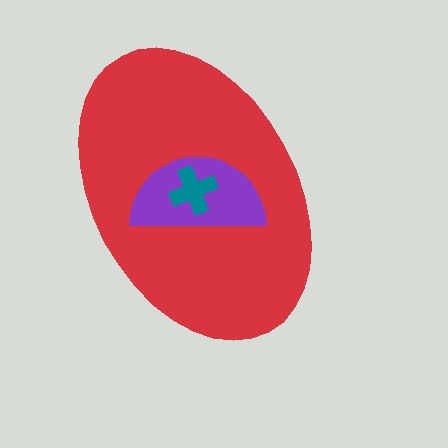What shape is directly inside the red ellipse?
The purple semicircle.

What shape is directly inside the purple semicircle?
The teal cross.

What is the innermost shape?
The teal cross.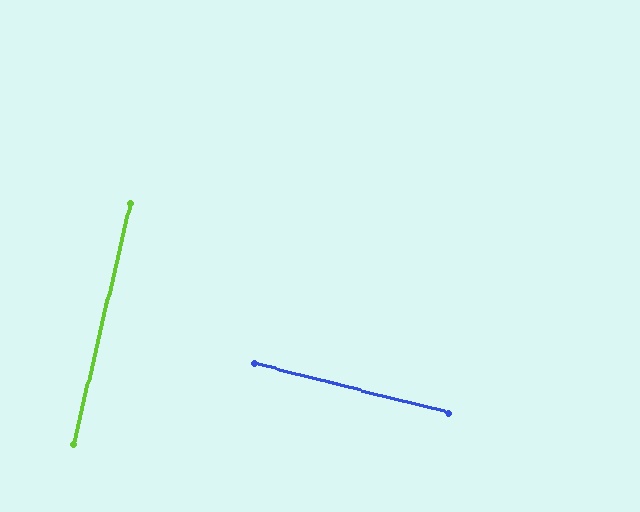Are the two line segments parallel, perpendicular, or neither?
Perpendicular — they meet at approximately 89°.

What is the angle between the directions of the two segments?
Approximately 89 degrees.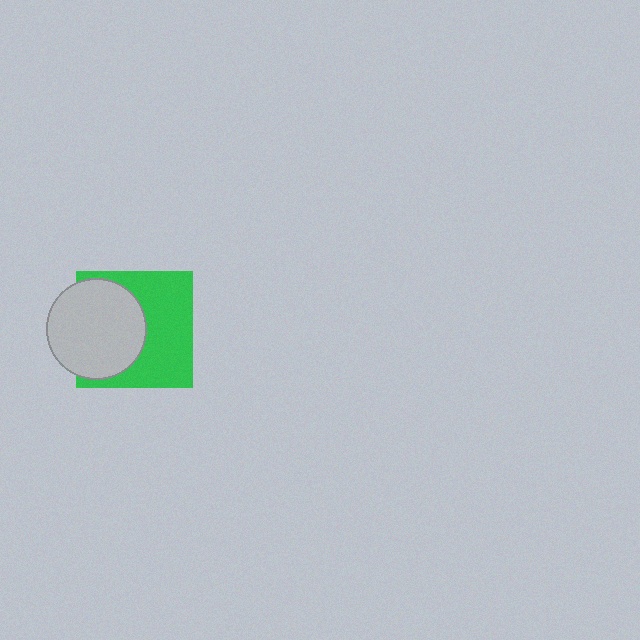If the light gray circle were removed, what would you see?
You would see the complete green square.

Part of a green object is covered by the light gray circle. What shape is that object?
It is a square.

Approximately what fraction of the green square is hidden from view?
Roughly 45% of the green square is hidden behind the light gray circle.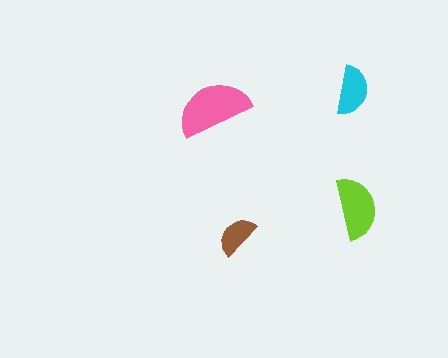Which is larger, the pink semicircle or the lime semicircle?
The pink one.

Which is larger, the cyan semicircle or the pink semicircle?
The pink one.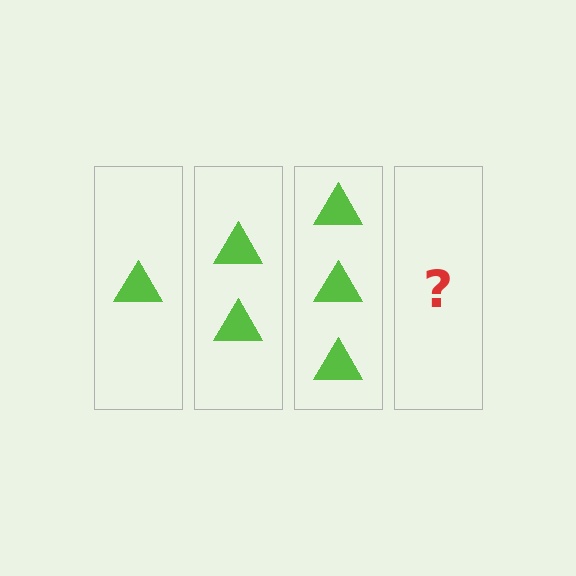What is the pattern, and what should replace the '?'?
The pattern is that each step adds one more triangle. The '?' should be 4 triangles.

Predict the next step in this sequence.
The next step is 4 triangles.